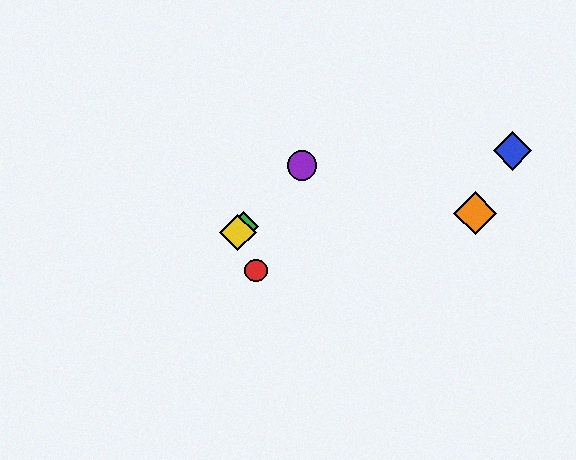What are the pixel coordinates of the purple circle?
The purple circle is at (302, 166).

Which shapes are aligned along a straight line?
The green diamond, the yellow diamond, the purple circle are aligned along a straight line.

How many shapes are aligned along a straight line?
3 shapes (the green diamond, the yellow diamond, the purple circle) are aligned along a straight line.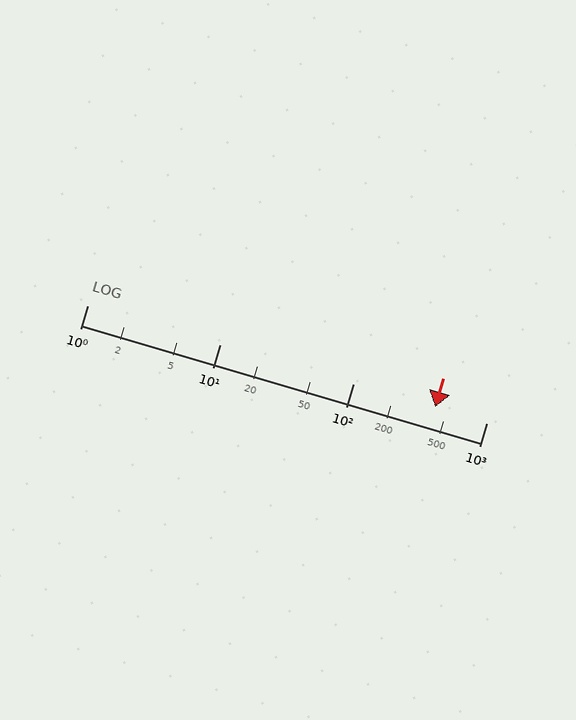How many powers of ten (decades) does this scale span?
The scale spans 3 decades, from 1 to 1000.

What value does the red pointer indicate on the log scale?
The pointer indicates approximately 410.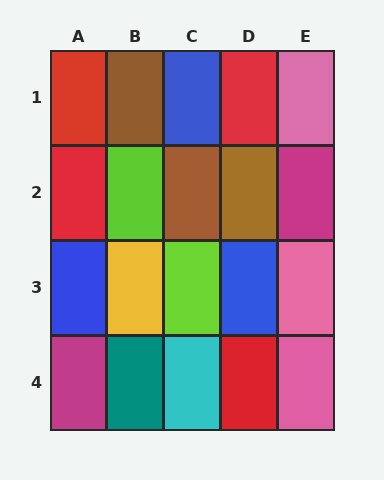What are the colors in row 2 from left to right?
Red, lime, brown, brown, magenta.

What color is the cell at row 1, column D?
Red.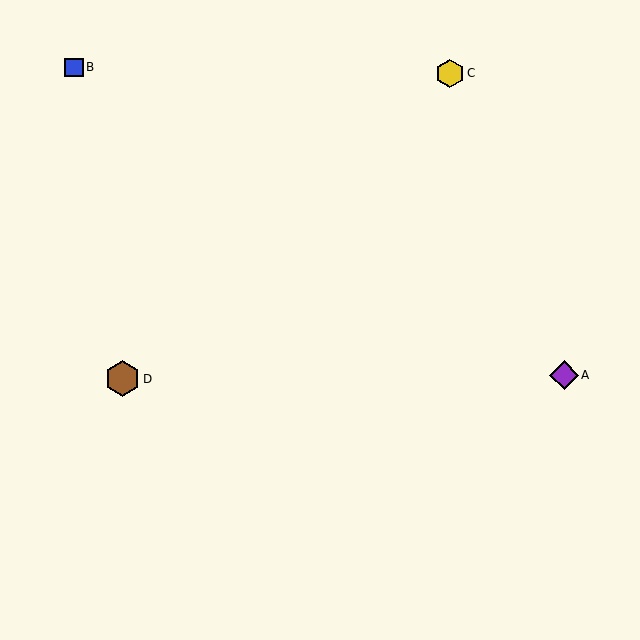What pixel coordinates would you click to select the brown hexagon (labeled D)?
Click at (123, 379) to select the brown hexagon D.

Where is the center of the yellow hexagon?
The center of the yellow hexagon is at (450, 73).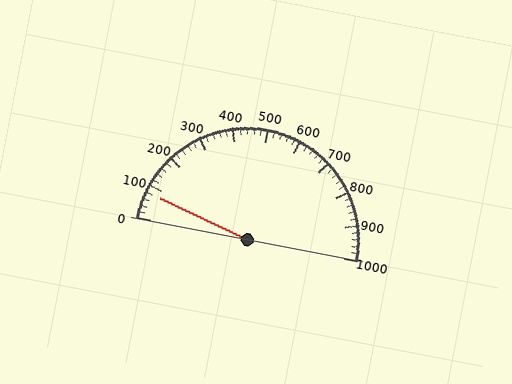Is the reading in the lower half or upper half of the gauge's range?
The reading is in the lower half of the range (0 to 1000).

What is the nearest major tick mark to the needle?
The nearest major tick mark is 100.